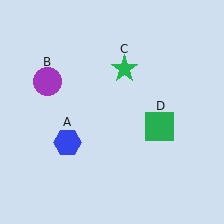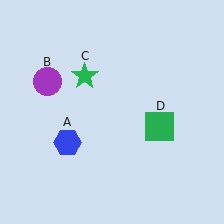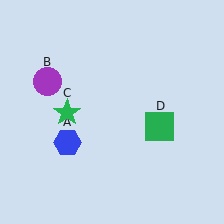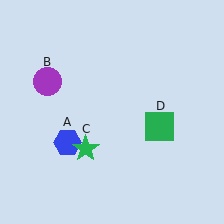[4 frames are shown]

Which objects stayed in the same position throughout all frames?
Blue hexagon (object A) and purple circle (object B) and green square (object D) remained stationary.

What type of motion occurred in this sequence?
The green star (object C) rotated counterclockwise around the center of the scene.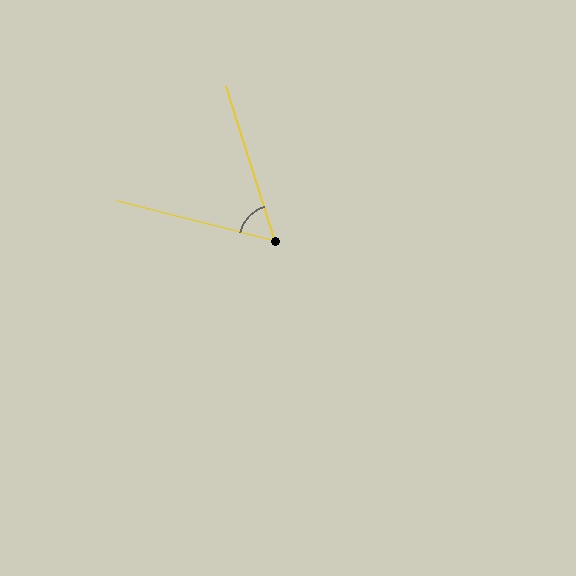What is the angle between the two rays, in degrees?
Approximately 58 degrees.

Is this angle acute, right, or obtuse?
It is acute.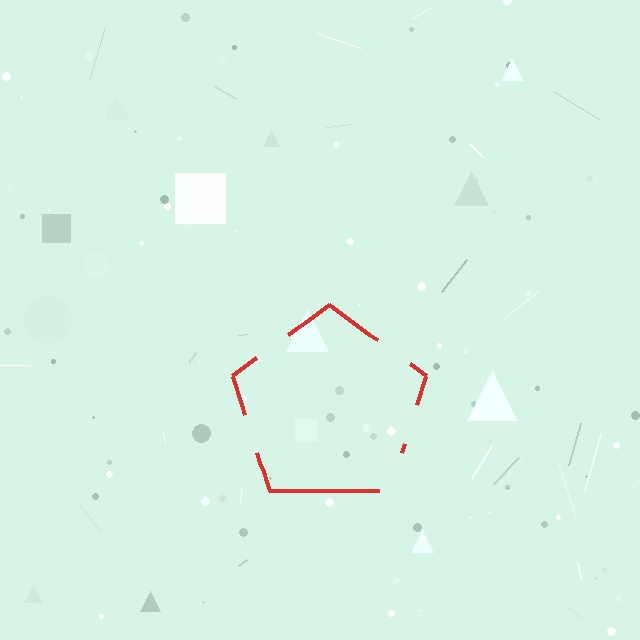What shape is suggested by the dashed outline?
The dashed outline suggests a pentagon.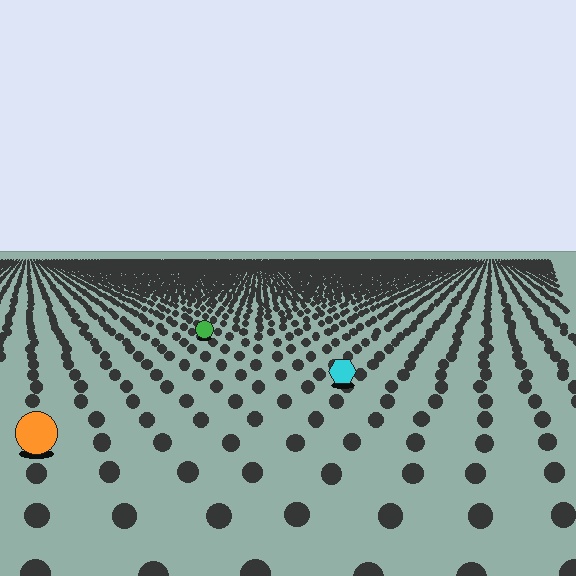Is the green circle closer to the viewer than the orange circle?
No. The orange circle is closer — you can tell from the texture gradient: the ground texture is coarser near it.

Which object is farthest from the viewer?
The green circle is farthest from the viewer. It appears smaller and the ground texture around it is denser.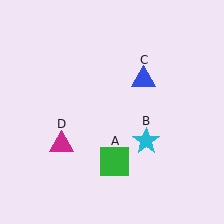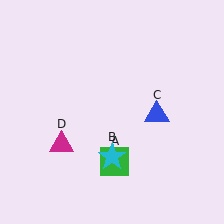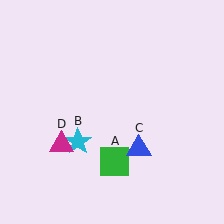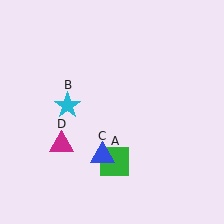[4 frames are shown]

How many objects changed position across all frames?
2 objects changed position: cyan star (object B), blue triangle (object C).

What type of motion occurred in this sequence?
The cyan star (object B), blue triangle (object C) rotated clockwise around the center of the scene.